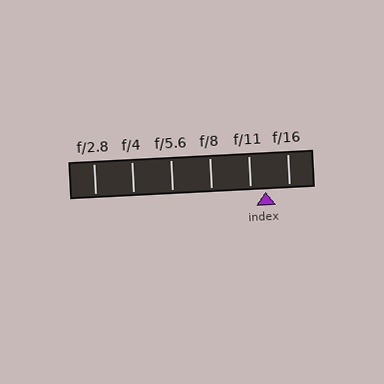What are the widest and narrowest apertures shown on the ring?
The widest aperture shown is f/2.8 and the narrowest is f/16.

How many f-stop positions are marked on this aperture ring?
There are 6 f-stop positions marked.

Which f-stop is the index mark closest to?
The index mark is closest to f/11.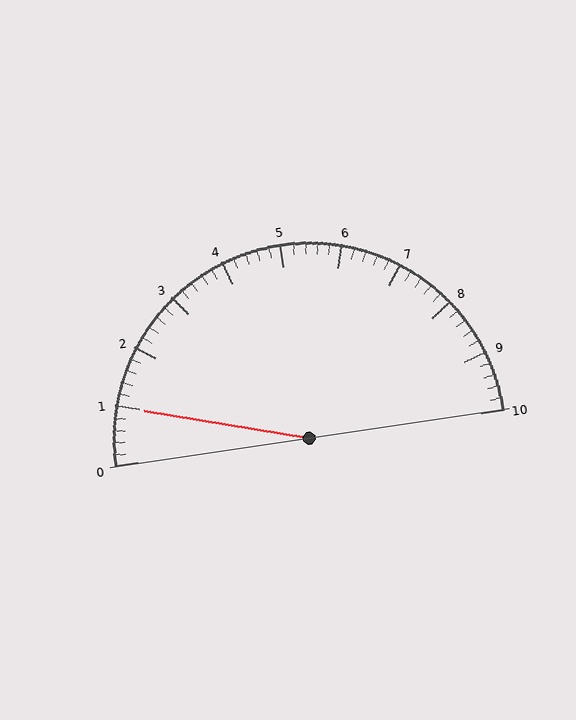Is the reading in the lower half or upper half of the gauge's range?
The reading is in the lower half of the range (0 to 10).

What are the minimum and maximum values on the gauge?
The gauge ranges from 0 to 10.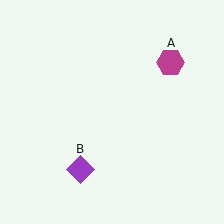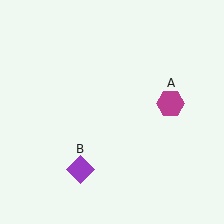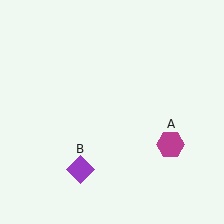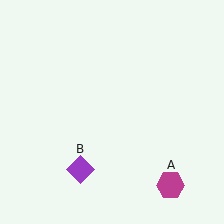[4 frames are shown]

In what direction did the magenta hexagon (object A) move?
The magenta hexagon (object A) moved down.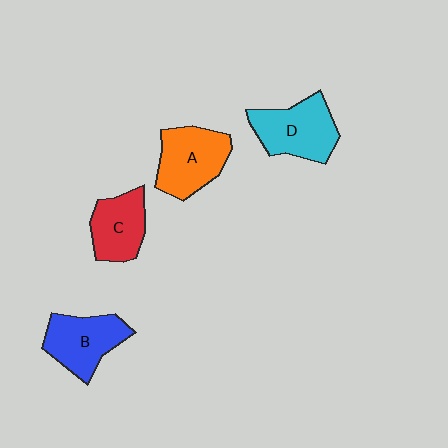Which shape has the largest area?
Shape D (cyan).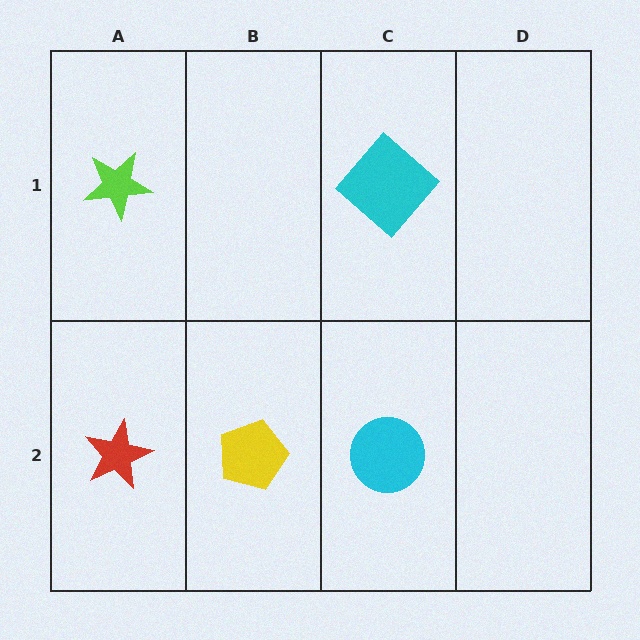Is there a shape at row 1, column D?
No, that cell is empty.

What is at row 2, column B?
A yellow pentagon.